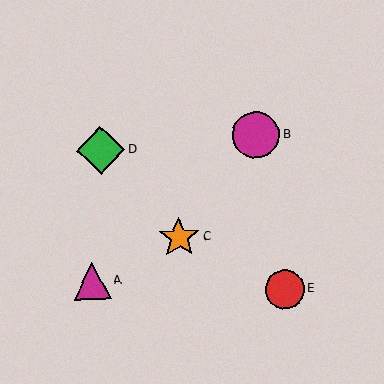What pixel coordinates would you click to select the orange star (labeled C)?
Click at (179, 237) to select the orange star C.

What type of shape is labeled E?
Shape E is a red circle.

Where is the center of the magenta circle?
The center of the magenta circle is at (256, 135).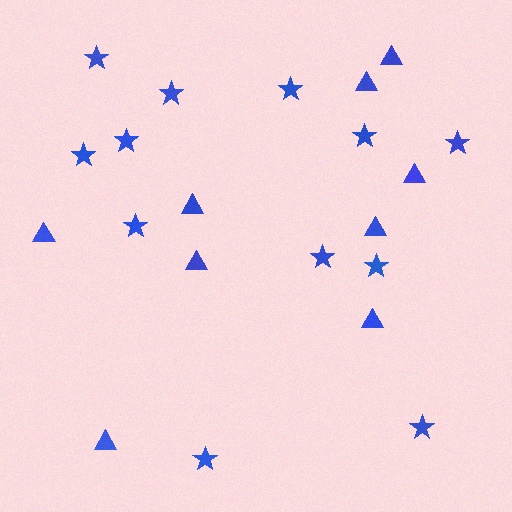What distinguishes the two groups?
There are 2 groups: one group of stars (12) and one group of triangles (9).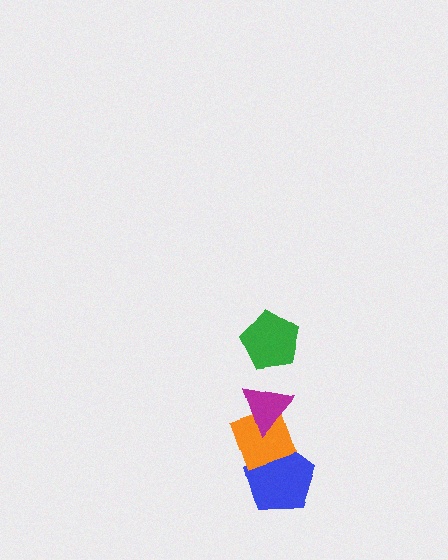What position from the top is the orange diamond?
The orange diamond is 3rd from the top.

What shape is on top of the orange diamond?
The magenta triangle is on top of the orange diamond.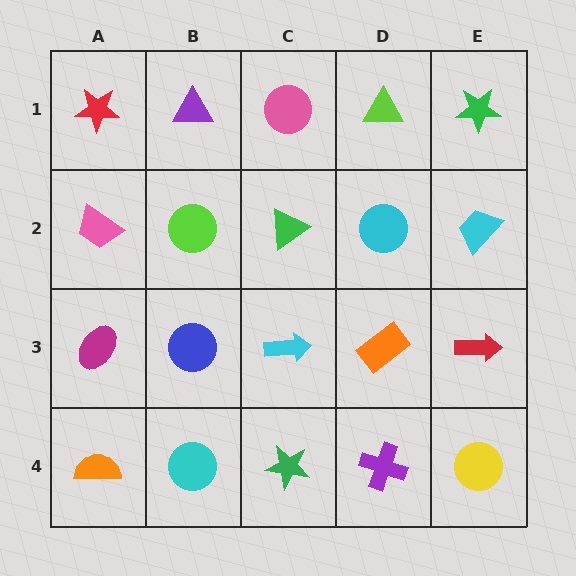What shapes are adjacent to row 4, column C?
A cyan arrow (row 3, column C), a cyan circle (row 4, column B), a purple cross (row 4, column D).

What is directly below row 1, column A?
A pink trapezoid.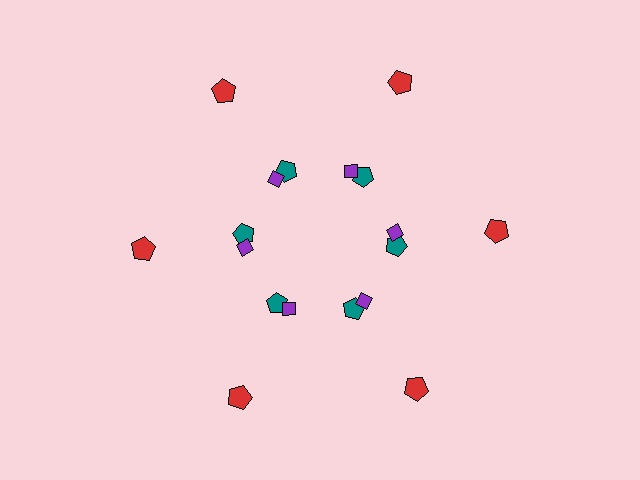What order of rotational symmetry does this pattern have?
This pattern has 6-fold rotational symmetry.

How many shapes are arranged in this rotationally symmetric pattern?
There are 18 shapes, arranged in 6 groups of 3.